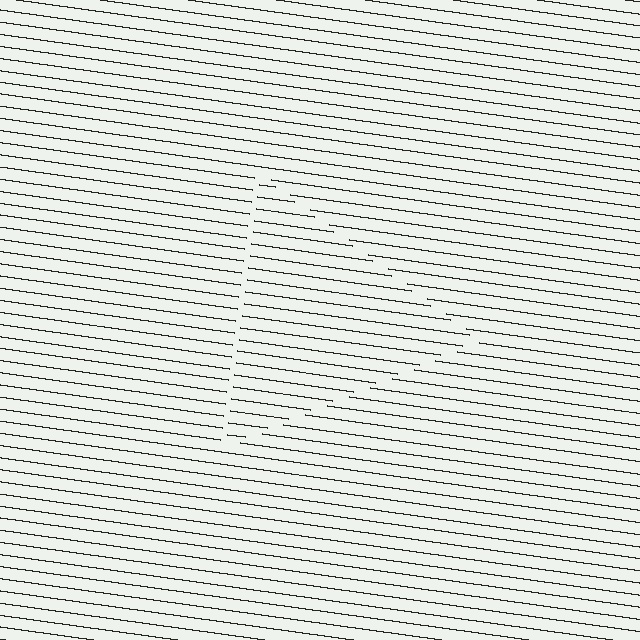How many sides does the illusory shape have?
3 sides — the line-ends trace a triangle.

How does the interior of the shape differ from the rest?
The interior of the shape contains the same grating, shifted by half a period — the contour is defined by the phase discontinuity where line-ends from the inner and outer gratings abut.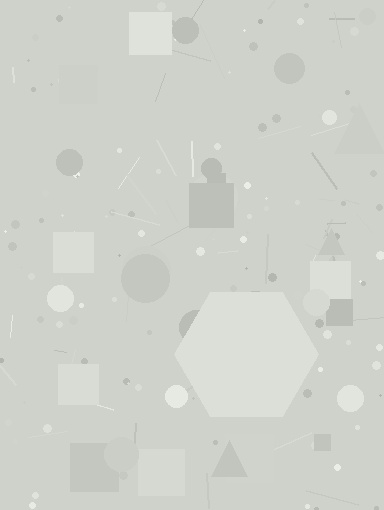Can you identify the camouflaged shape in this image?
The camouflaged shape is a hexagon.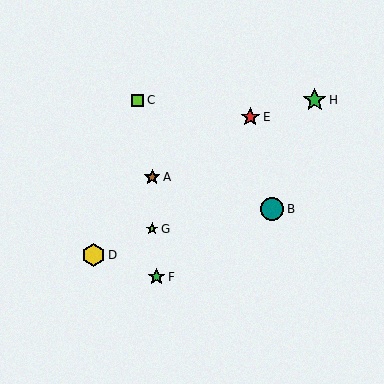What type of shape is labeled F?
Shape F is a green star.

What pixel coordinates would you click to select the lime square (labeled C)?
Click at (138, 100) to select the lime square C.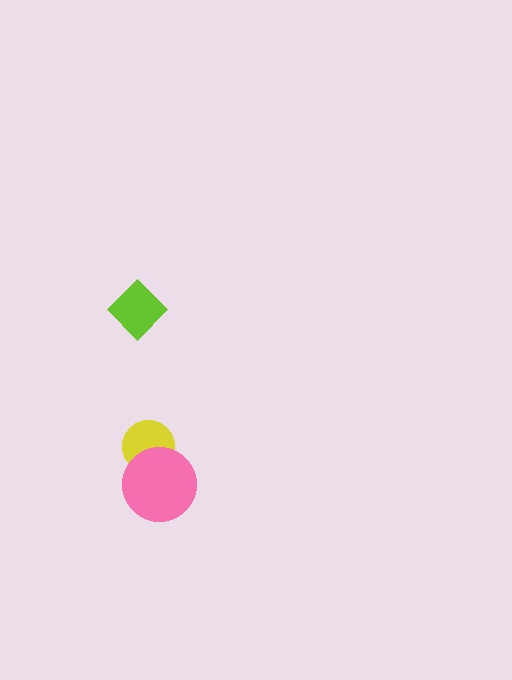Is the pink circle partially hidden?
No, no other shape covers it.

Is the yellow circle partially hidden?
Yes, it is partially covered by another shape.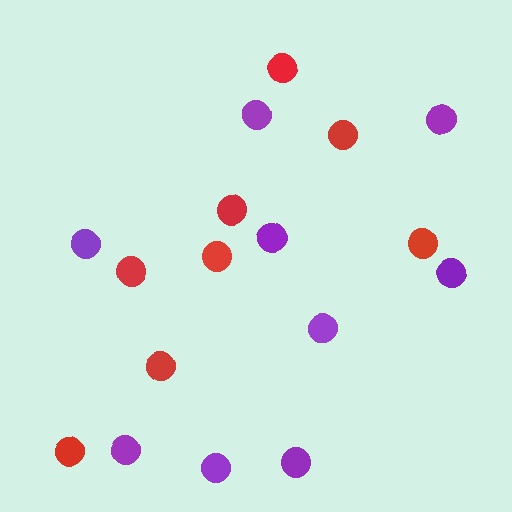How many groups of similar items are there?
There are 2 groups: one group of red circles (8) and one group of purple circles (9).